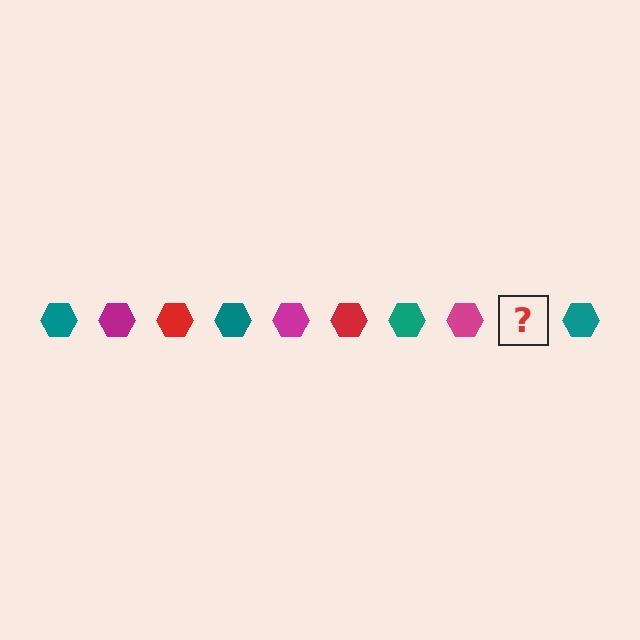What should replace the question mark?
The question mark should be replaced with a red hexagon.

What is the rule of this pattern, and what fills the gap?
The rule is that the pattern cycles through teal, magenta, red hexagons. The gap should be filled with a red hexagon.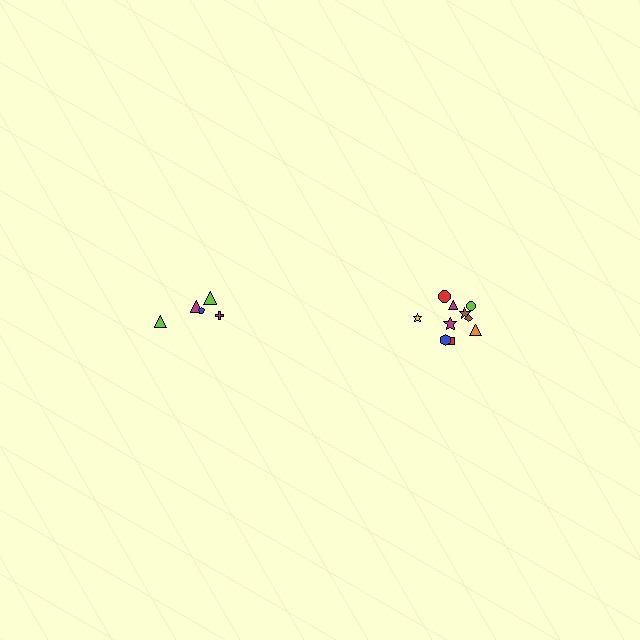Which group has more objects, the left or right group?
The right group.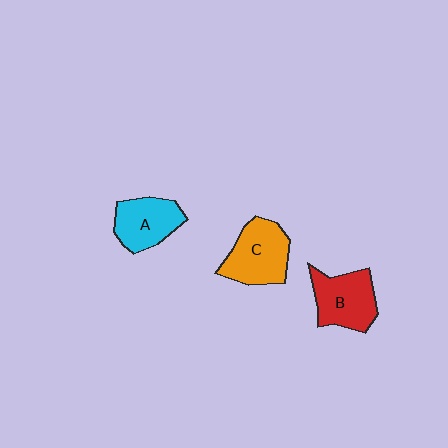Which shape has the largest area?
Shape C (orange).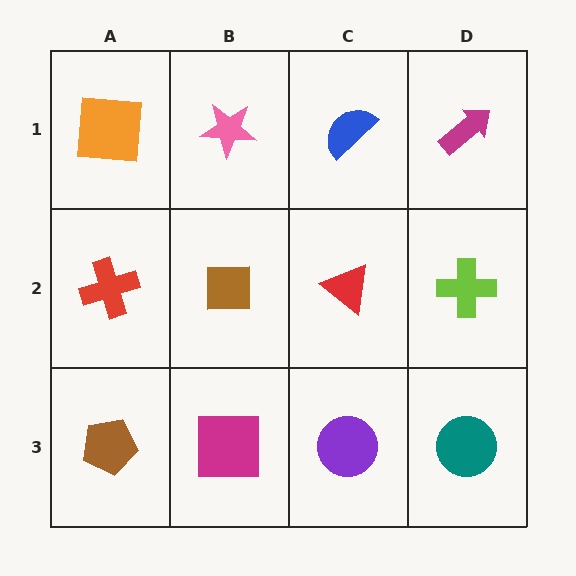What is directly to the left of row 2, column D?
A red triangle.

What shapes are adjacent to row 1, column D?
A lime cross (row 2, column D), a blue semicircle (row 1, column C).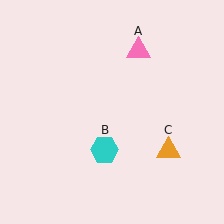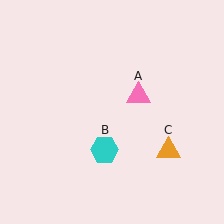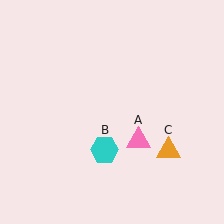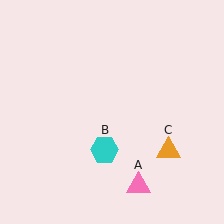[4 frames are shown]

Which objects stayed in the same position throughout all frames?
Cyan hexagon (object B) and orange triangle (object C) remained stationary.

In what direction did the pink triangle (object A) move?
The pink triangle (object A) moved down.